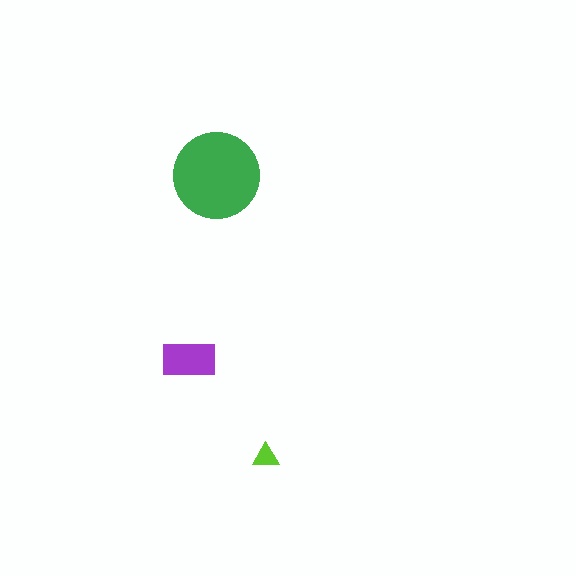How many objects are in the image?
There are 3 objects in the image.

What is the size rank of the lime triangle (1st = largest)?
3rd.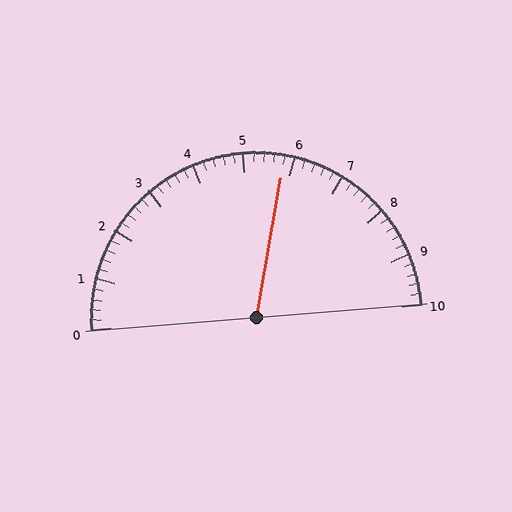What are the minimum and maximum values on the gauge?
The gauge ranges from 0 to 10.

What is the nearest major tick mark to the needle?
The nearest major tick mark is 6.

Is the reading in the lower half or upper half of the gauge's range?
The reading is in the upper half of the range (0 to 10).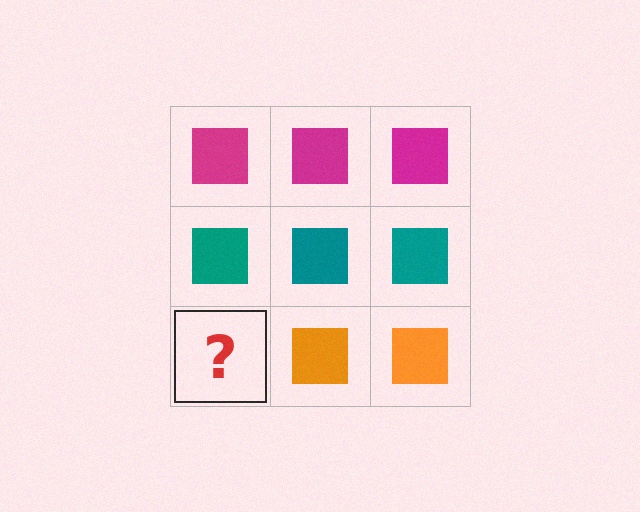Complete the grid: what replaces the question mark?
The question mark should be replaced with an orange square.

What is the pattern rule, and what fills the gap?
The rule is that each row has a consistent color. The gap should be filled with an orange square.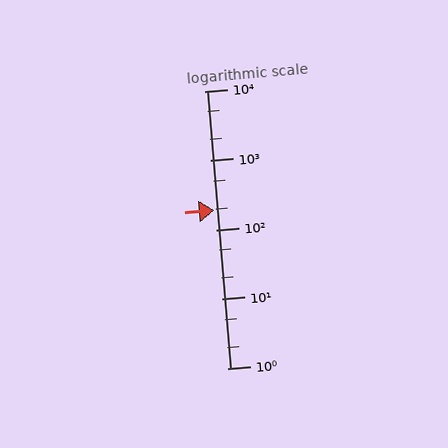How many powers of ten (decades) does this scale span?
The scale spans 4 decades, from 1 to 10000.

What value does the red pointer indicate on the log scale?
The pointer indicates approximately 190.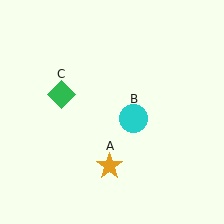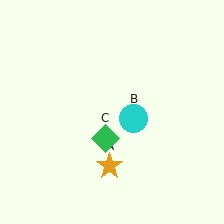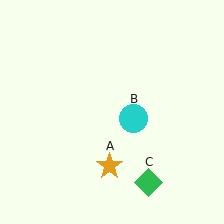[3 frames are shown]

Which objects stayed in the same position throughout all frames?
Orange star (object A) and cyan circle (object B) remained stationary.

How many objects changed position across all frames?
1 object changed position: green diamond (object C).